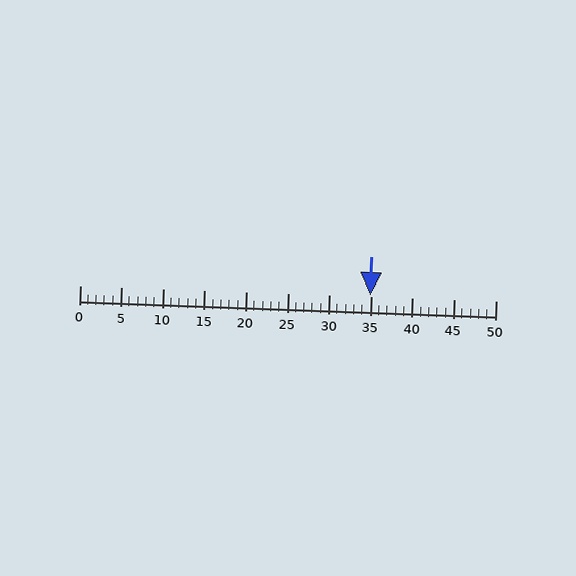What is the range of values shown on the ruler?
The ruler shows values from 0 to 50.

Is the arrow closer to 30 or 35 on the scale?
The arrow is closer to 35.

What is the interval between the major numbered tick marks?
The major tick marks are spaced 5 units apart.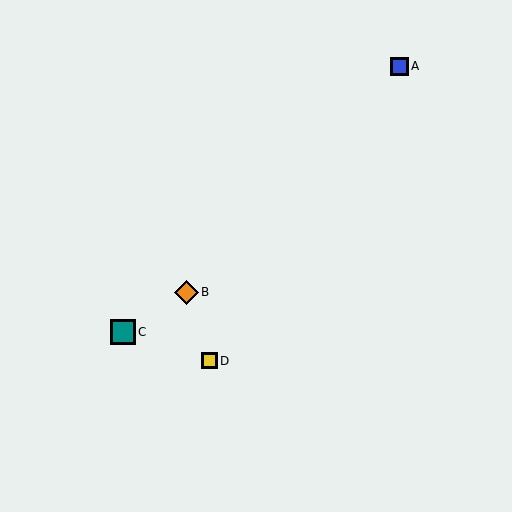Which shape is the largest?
The teal square (labeled C) is the largest.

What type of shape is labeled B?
Shape B is an orange diamond.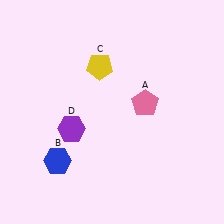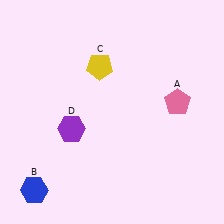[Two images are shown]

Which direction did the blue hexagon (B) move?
The blue hexagon (B) moved down.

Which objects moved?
The objects that moved are: the pink pentagon (A), the blue hexagon (B).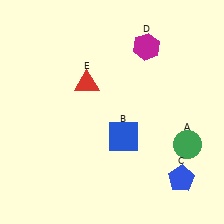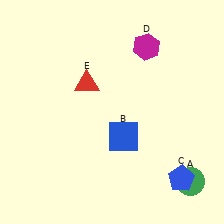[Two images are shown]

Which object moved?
The green circle (A) moved down.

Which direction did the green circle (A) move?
The green circle (A) moved down.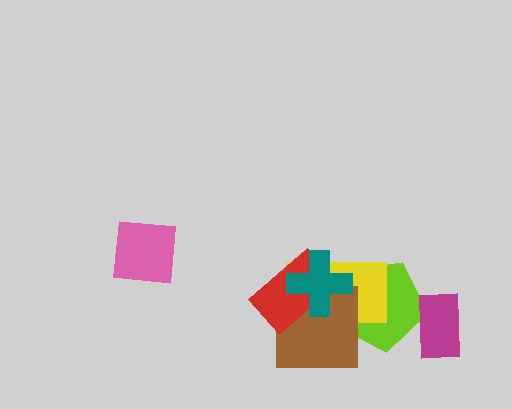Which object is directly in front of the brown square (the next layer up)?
The red rectangle is directly in front of the brown square.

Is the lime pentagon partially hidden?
Yes, it is partially covered by another shape.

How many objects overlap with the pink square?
0 objects overlap with the pink square.